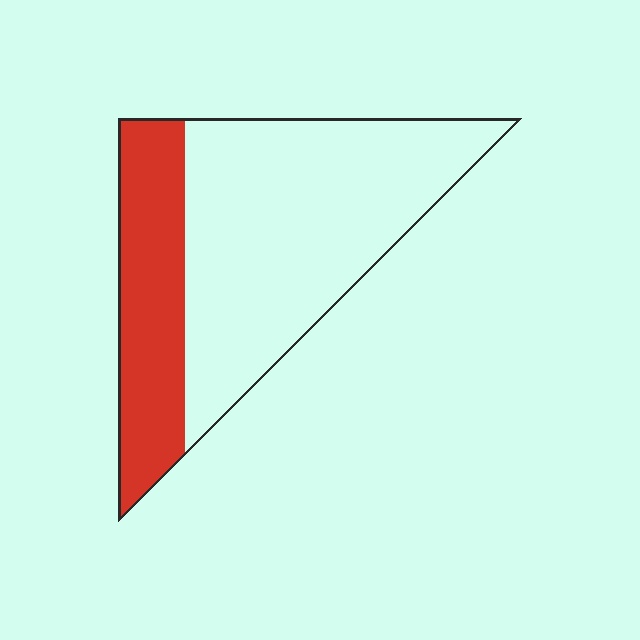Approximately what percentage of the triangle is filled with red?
Approximately 30%.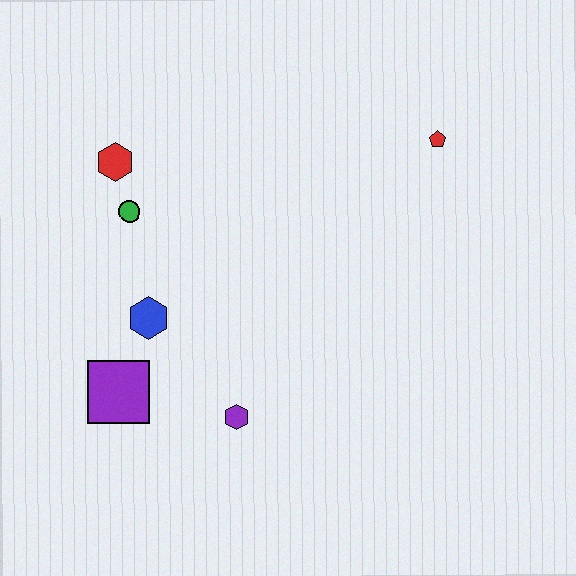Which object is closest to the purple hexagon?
The purple square is closest to the purple hexagon.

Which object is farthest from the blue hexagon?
The red pentagon is farthest from the blue hexagon.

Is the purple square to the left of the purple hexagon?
Yes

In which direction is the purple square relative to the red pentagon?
The purple square is to the left of the red pentagon.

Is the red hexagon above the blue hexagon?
Yes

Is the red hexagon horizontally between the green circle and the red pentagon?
No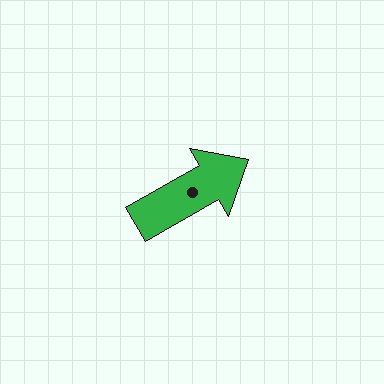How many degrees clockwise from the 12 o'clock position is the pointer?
Approximately 60 degrees.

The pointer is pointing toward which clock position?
Roughly 2 o'clock.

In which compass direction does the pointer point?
Northeast.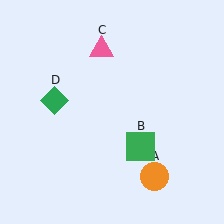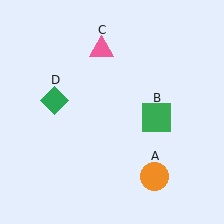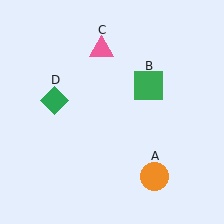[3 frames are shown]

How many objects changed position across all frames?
1 object changed position: green square (object B).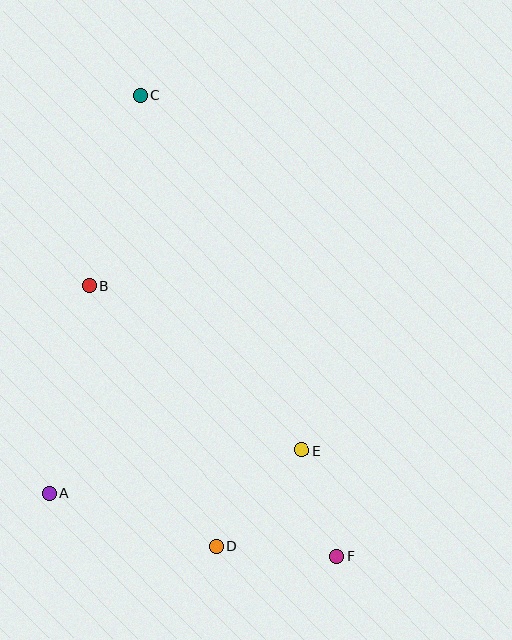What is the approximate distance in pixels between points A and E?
The distance between A and E is approximately 255 pixels.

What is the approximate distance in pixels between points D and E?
The distance between D and E is approximately 128 pixels.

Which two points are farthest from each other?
Points C and F are farthest from each other.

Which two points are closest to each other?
Points E and F are closest to each other.